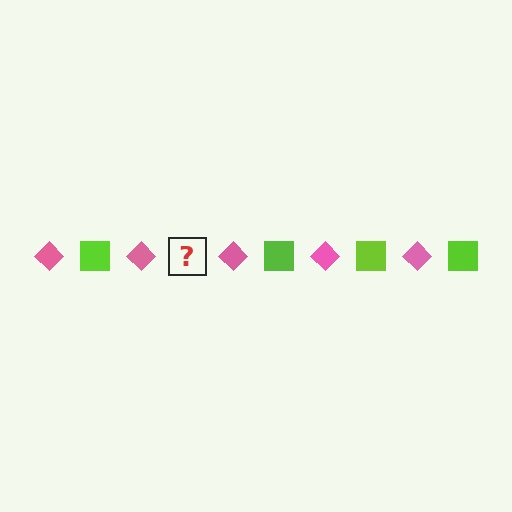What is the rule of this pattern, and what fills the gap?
The rule is that the pattern alternates between pink diamond and lime square. The gap should be filled with a lime square.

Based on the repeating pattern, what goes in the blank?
The blank should be a lime square.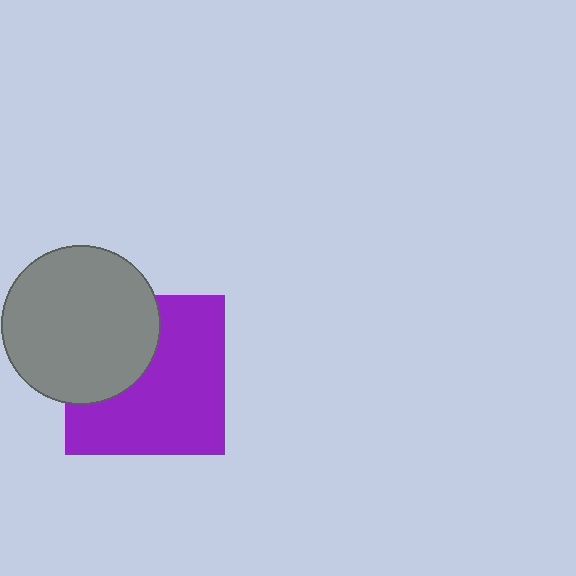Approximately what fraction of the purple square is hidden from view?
Roughly 35% of the purple square is hidden behind the gray circle.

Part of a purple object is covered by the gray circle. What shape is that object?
It is a square.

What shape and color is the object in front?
The object in front is a gray circle.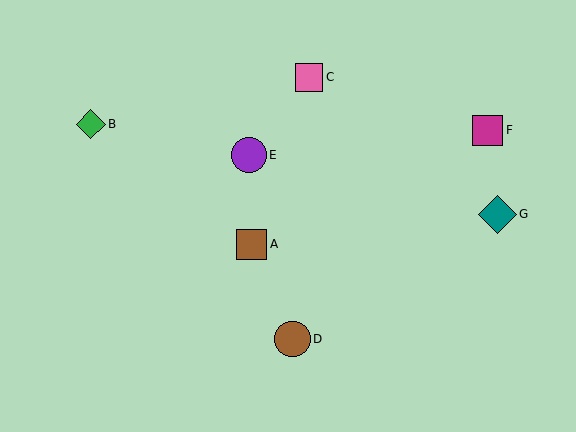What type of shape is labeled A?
Shape A is a brown square.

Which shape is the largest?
The teal diamond (labeled G) is the largest.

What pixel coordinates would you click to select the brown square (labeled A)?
Click at (252, 244) to select the brown square A.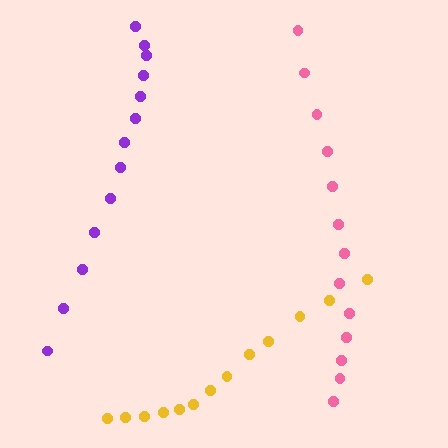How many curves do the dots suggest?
There are 3 distinct paths.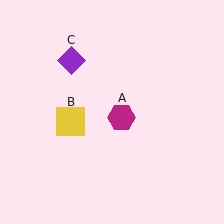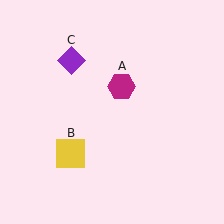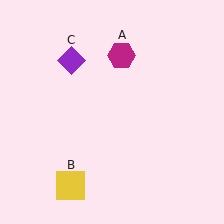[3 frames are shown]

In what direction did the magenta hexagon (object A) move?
The magenta hexagon (object A) moved up.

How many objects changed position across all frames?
2 objects changed position: magenta hexagon (object A), yellow square (object B).